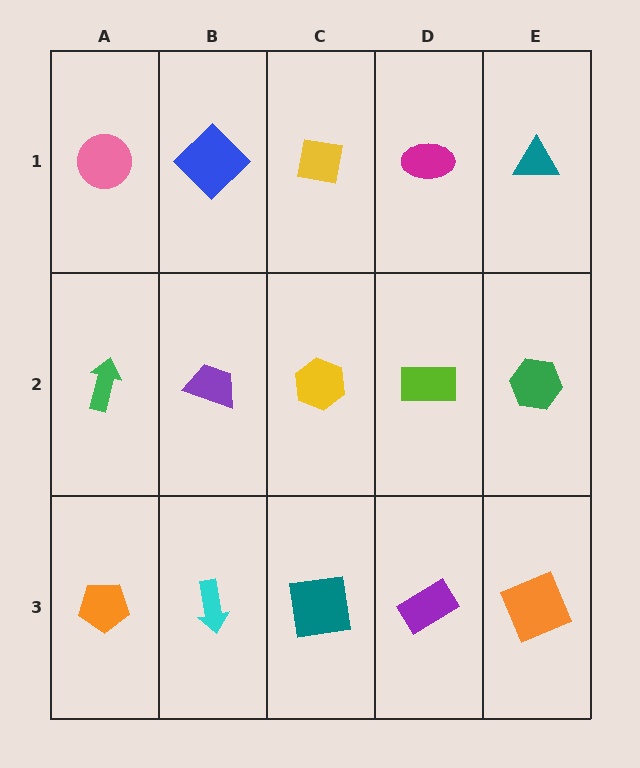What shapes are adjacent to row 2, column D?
A magenta ellipse (row 1, column D), a purple rectangle (row 3, column D), a yellow hexagon (row 2, column C), a green hexagon (row 2, column E).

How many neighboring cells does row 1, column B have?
3.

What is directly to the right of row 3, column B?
A teal square.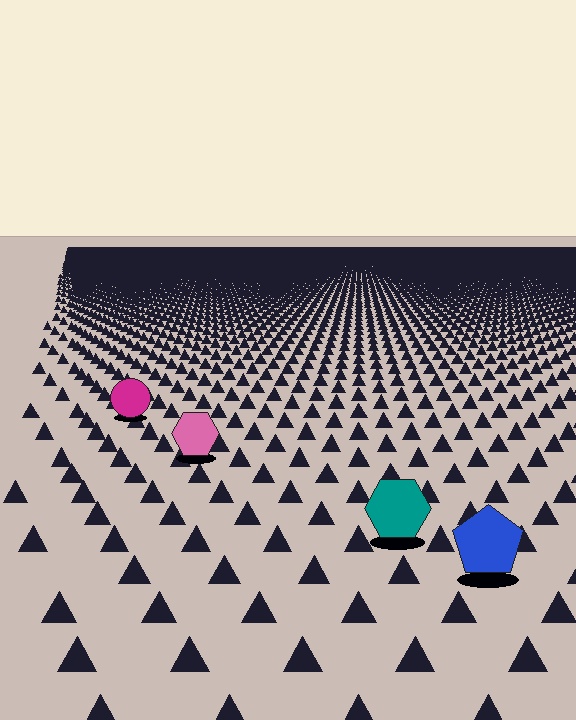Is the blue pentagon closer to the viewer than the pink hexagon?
Yes. The blue pentagon is closer — you can tell from the texture gradient: the ground texture is coarser near it.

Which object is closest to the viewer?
The blue pentagon is closest. The texture marks near it are larger and more spread out.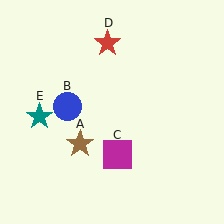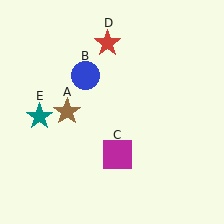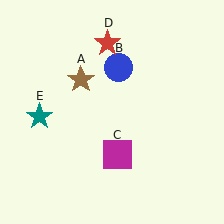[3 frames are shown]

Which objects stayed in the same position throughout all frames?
Magenta square (object C) and red star (object D) and teal star (object E) remained stationary.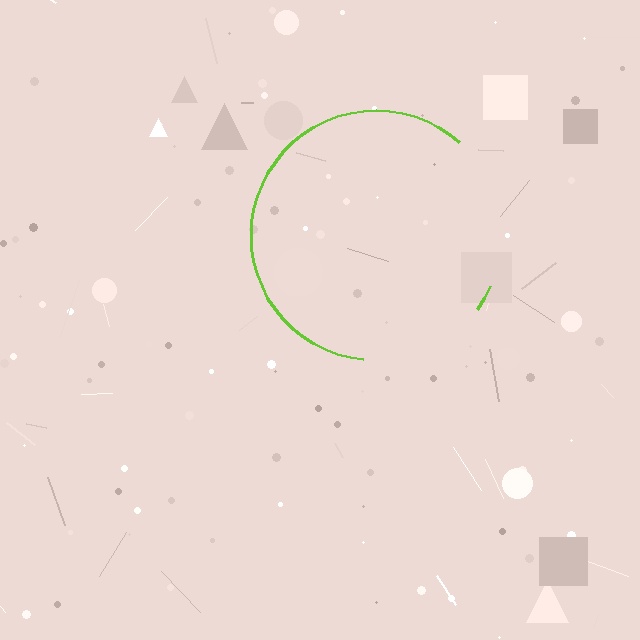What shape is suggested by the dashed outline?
The dashed outline suggests a circle.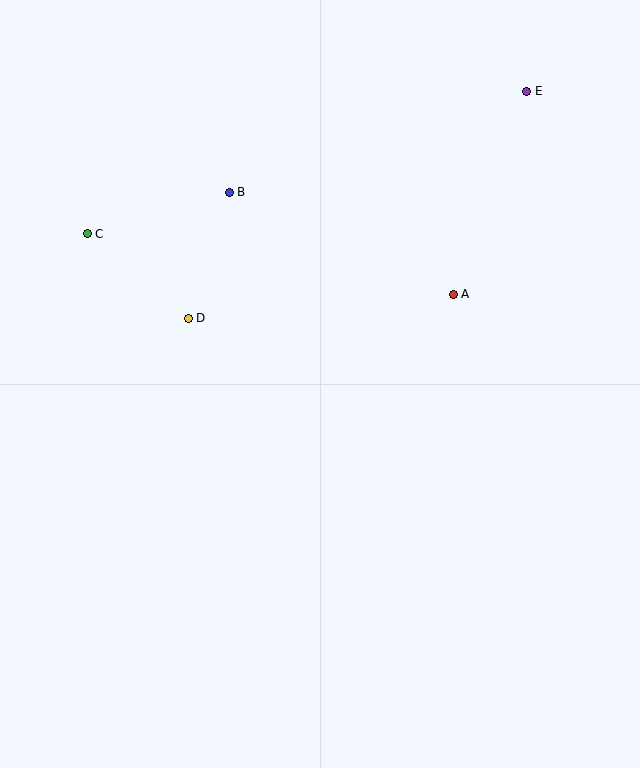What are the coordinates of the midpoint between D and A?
The midpoint between D and A is at (321, 306).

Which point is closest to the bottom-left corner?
Point D is closest to the bottom-left corner.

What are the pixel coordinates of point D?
Point D is at (188, 318).